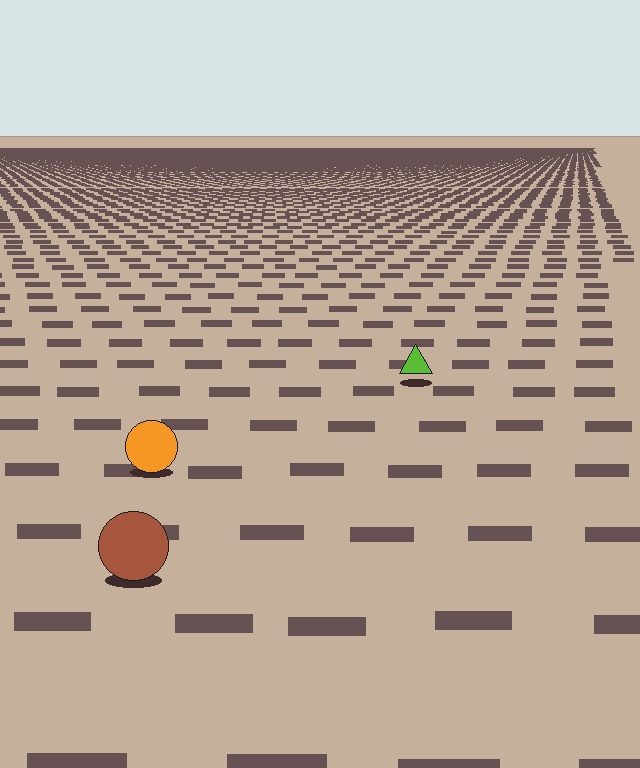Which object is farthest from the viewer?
The lime triangle is farthest from the viewer. It appears smaller and the ground texture around it is denser.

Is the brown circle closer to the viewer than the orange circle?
Yes. The brown circle is closer — you can tell from the texture gradient: the ground texture is coarser near it.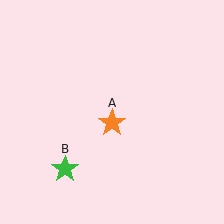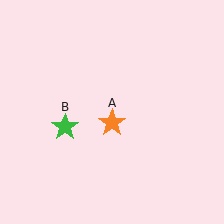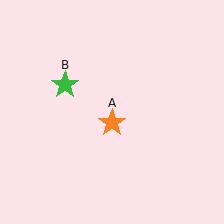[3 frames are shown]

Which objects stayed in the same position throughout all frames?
Orange star (object A) remained stationary.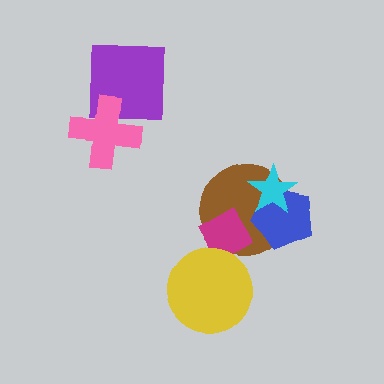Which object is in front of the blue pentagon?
The cyan star is in front of the blue pentagon.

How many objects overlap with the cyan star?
2 objects overlap with the cyan star.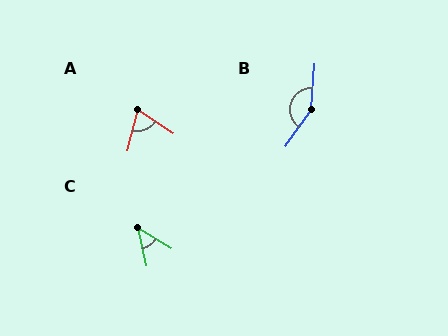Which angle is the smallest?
C, at approximately 47 degrees.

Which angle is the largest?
B, at approximately 149 degrees.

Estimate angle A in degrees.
Approximately 71 degrees.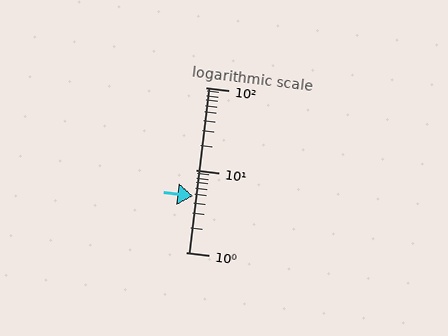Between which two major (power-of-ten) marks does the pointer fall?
The pointer is between 1 and 10.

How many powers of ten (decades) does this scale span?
The scale spans 2 decades, from 1 to 100.